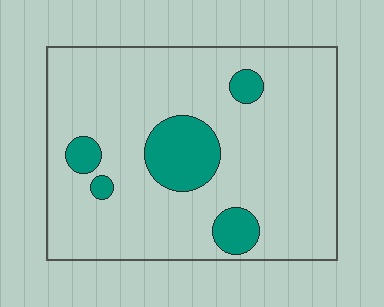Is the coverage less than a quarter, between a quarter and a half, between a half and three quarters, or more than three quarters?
Less than a quarter.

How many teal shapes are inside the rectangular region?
5.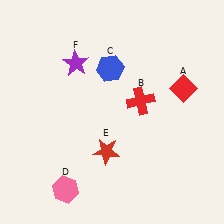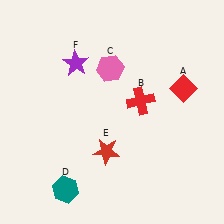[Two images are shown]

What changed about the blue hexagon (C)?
In Image 1, C is blue. In Image 2, it changed to pink.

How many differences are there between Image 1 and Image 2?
There are 2 differences between the two images.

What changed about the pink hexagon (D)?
In Image 1, D is pink. In Image 2, it changed to teal.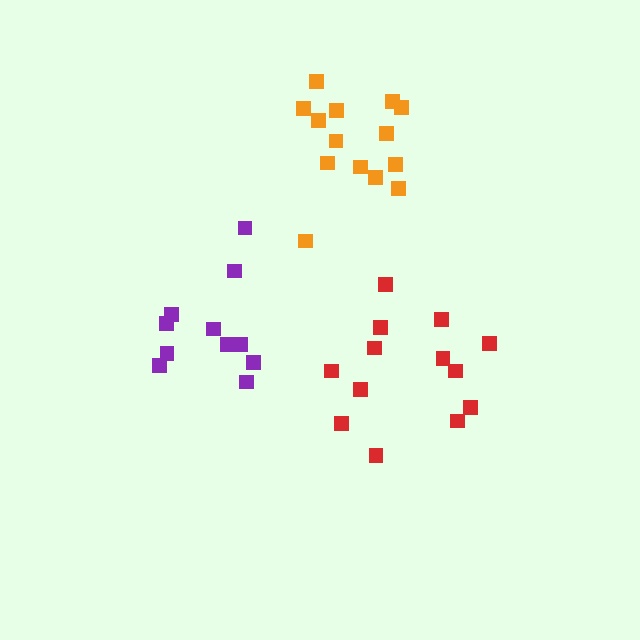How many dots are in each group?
Group 1: 11 dots, Group 2: 13 dots, Group 3: 14 dots (38 total).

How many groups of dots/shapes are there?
There are 3 groups.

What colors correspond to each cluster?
The clusters are colored: purple, red, orange.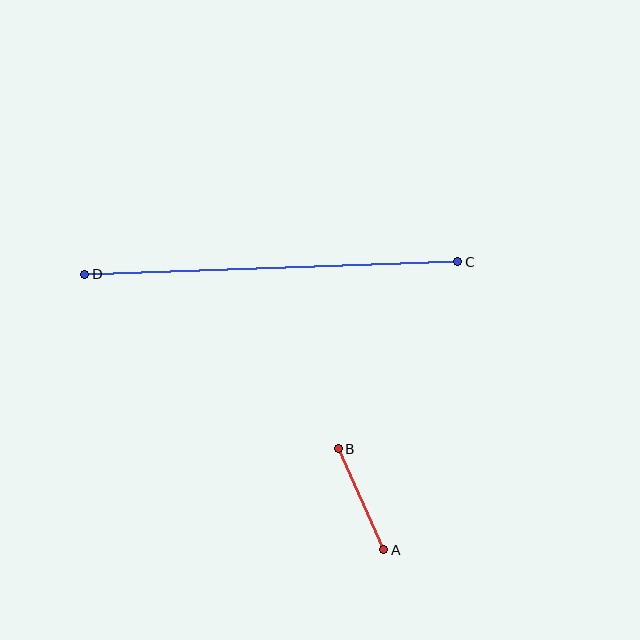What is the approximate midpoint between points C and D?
The midpoint is at approximately (271, 268) pixels.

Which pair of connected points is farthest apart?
Points C and D are farthest apart.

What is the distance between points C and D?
The distance is approximately 373 pixels.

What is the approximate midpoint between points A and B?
The midpoint is at approximately (361, 499) pixels.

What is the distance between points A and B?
The distance is approximately 111 pixels.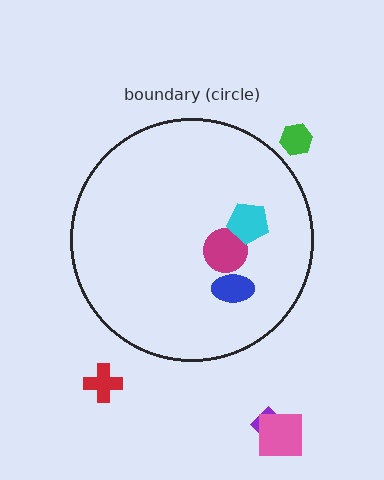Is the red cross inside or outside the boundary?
Outside.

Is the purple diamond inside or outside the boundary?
Outside.